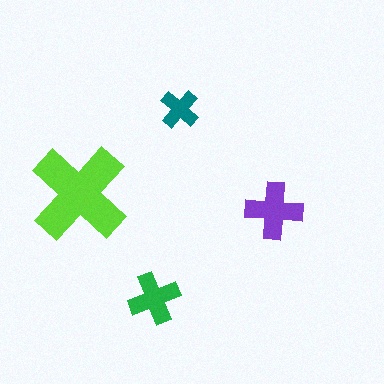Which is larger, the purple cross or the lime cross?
The lime one.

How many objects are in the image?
There are 4 objects in the image.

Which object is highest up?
The teal cross is topmost.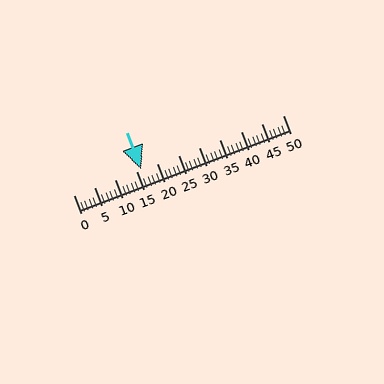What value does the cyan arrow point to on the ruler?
The cyan arrow points to approximately 16.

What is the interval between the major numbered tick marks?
The major tick marks are spaced 5 units apart.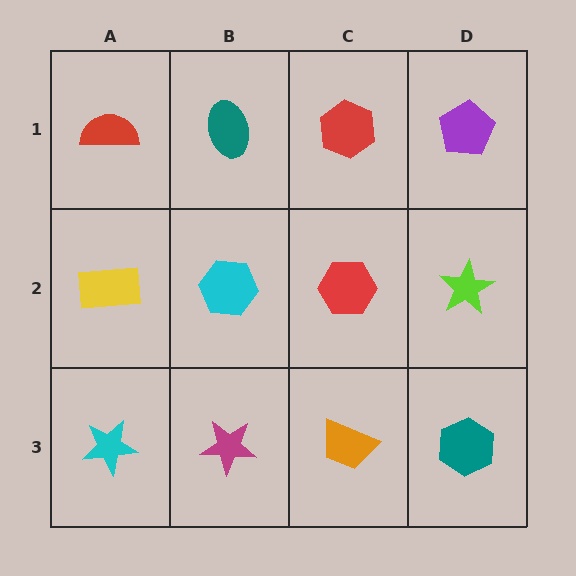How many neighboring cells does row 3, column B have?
3.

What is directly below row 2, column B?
A magenta star.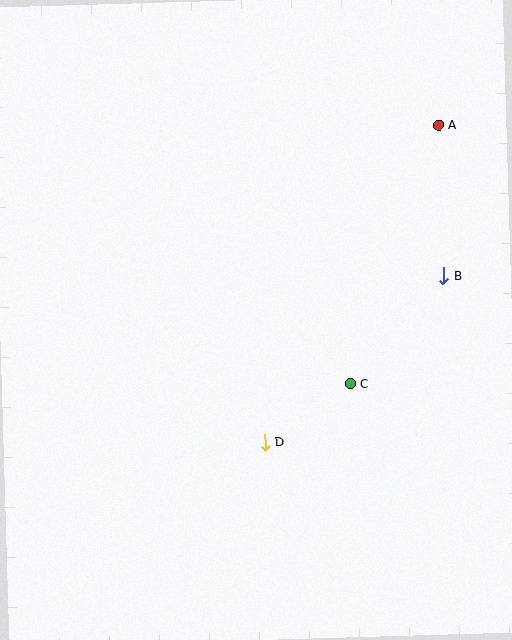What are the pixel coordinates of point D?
Point D is at (265, 443).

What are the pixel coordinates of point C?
Point C is at (350, 384).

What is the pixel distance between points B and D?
The distance between B and D is 244 pixels.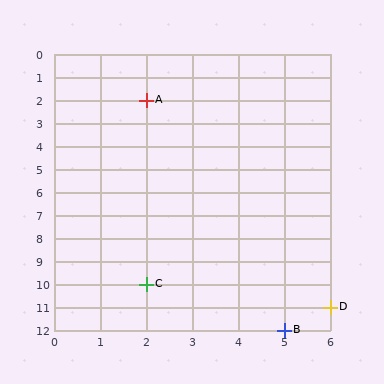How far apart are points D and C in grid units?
Points D and C are 4 columns and 1 row apart (about 4.1 grid units diagonally).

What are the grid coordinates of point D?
Point D is at grid coordinates (6, 11).